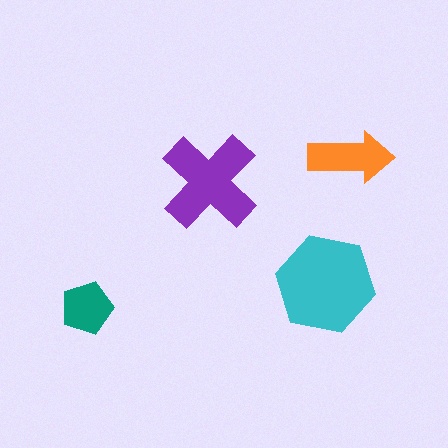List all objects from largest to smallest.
The cyan hexagon, the purple cross, the orange arrow, the teal pentagon.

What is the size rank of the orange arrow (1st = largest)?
3rd.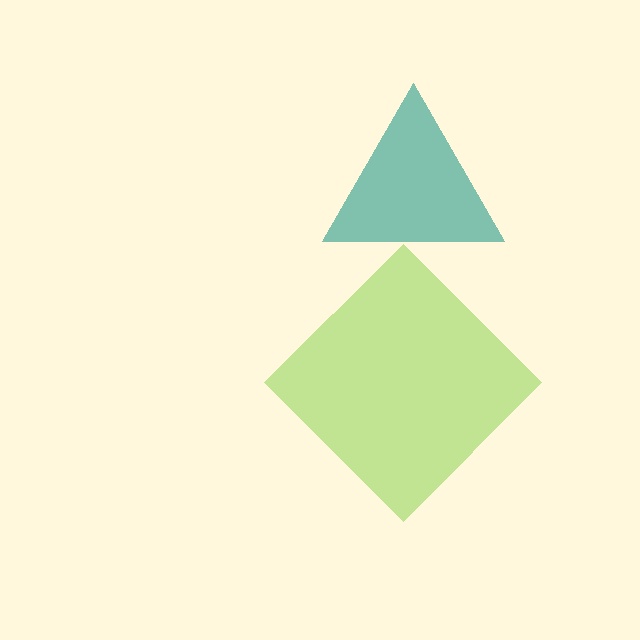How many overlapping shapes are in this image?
There are 2 overlapping shapes in the image.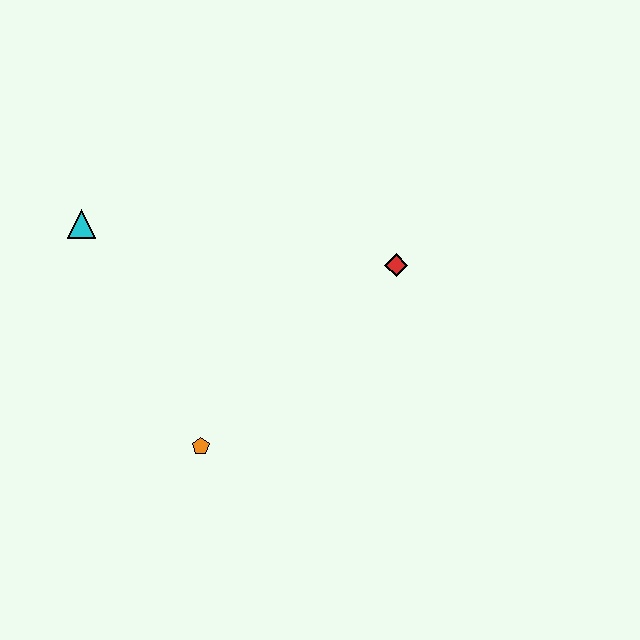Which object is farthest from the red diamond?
The cyan triangle is farthest from the red diamond.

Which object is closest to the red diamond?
The orange pentagon is closest to the red diamond.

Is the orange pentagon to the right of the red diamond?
No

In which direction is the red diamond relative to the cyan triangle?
The red diamond is to the right of the cyan triangle.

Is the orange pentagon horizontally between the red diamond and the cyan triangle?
Yes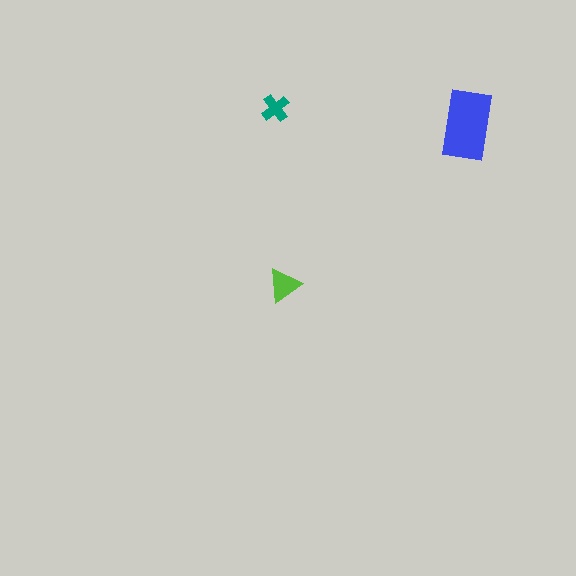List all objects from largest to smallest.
The blue rectangle, the lime triangle, the teal cross.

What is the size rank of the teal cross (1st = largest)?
3rd.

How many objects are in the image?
There are 3 objects in the image.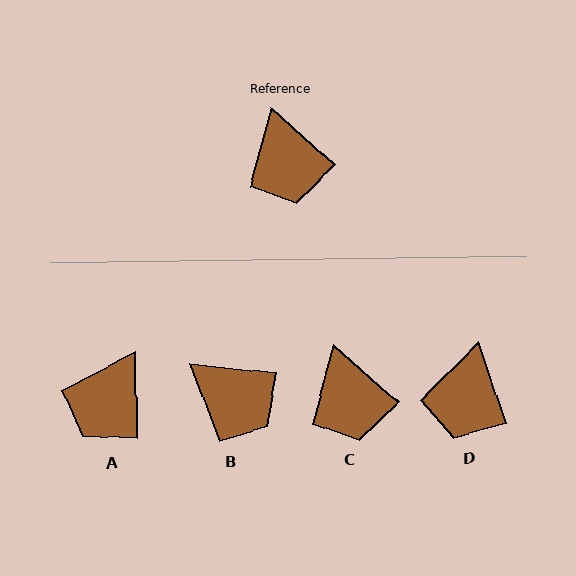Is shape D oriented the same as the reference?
No, it is off by about 29 degrees.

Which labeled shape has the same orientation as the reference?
C.